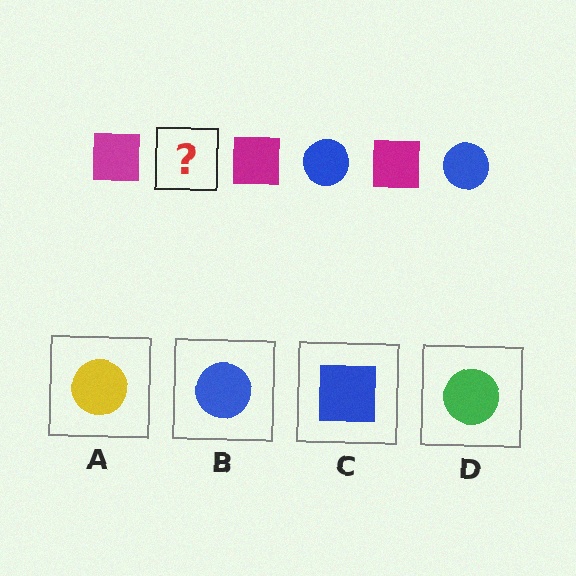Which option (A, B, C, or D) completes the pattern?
B.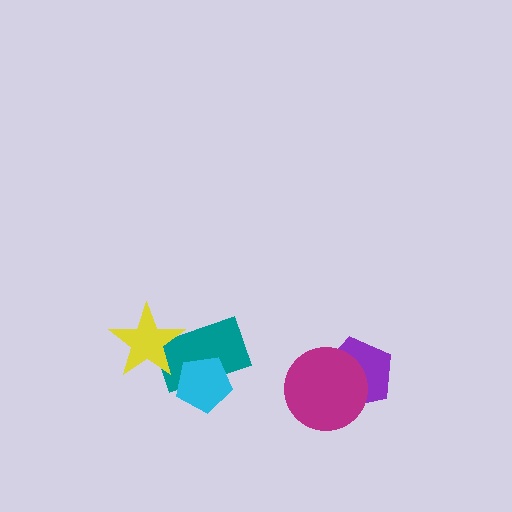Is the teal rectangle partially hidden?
Yes, it is partially covered by another shape.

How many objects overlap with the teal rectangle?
2 objects overlap with the teal rectangle.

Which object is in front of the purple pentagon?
The magenta circle is in front of the purple pentagon.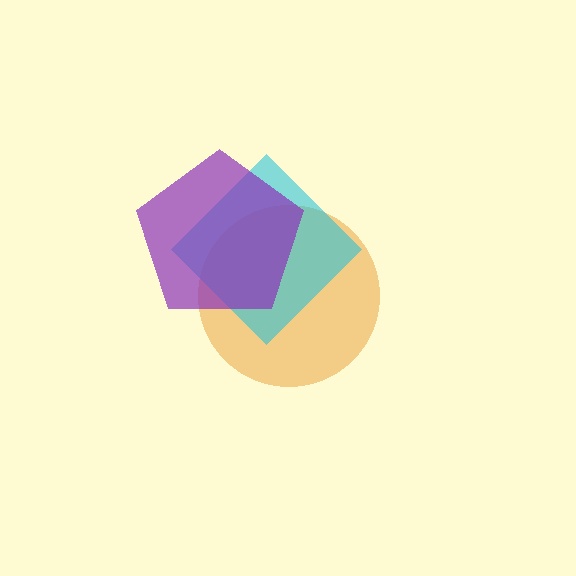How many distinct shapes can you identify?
There are 3 distinct shapes: an orange circle, a cyan diamond, a purple pentagon.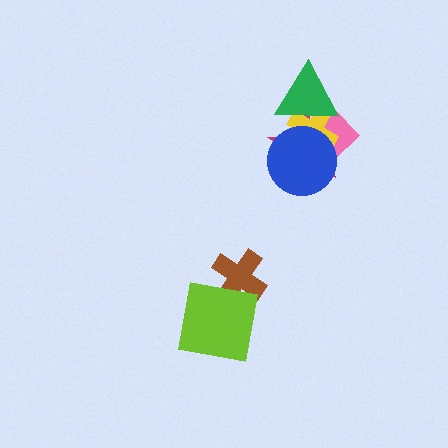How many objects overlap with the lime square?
1 object overlaps with the lime square.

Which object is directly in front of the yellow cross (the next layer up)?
The blue circle is directly in front of the yellow cross.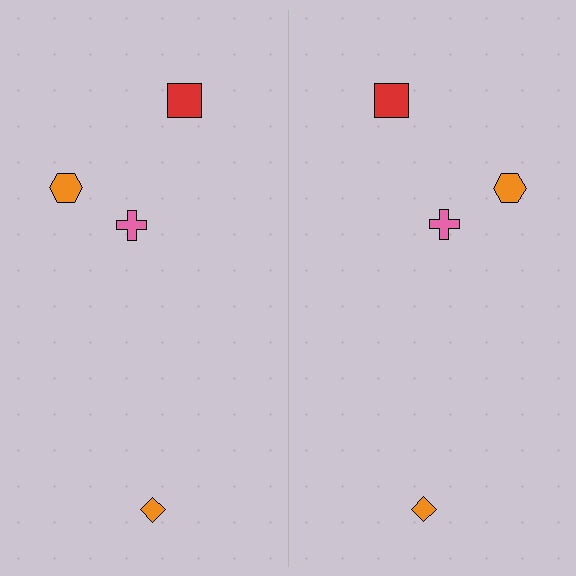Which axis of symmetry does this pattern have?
The pattern has a vertical axis of symmetry running through the center of the image.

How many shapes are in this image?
There are 8 shapes in this image.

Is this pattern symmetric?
Yes, this pattern has bilateral (reflection) symmetry.